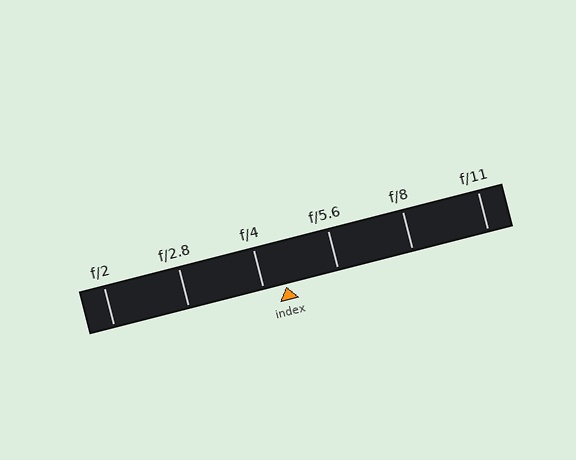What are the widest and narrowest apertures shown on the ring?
The widest aperture shown is f/2 and the narrowest is f/11.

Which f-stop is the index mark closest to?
The index mark is closest to f/4.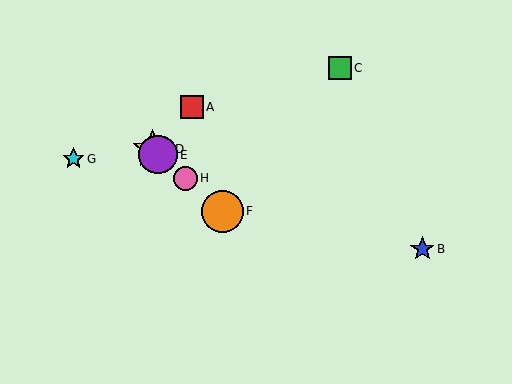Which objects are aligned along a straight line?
Objects D, E, F, H are aligned along a straight line.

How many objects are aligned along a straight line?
4 objects (D, E, F, H) are aligned along a straight line.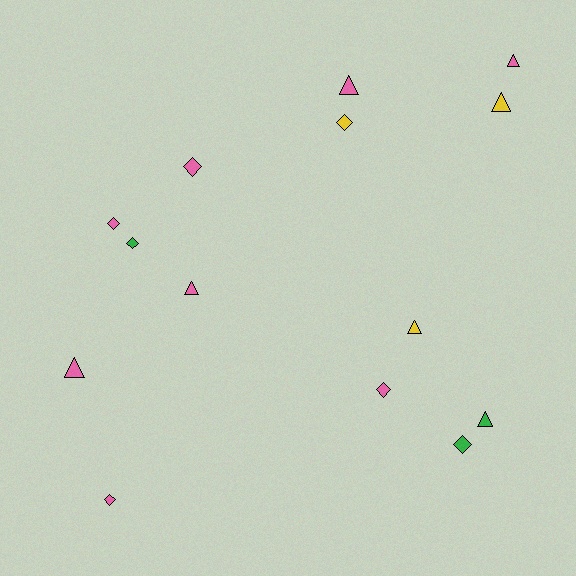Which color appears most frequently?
Pink, with 8 objects.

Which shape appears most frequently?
Triangle, with 7 objects.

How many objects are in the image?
There are 14 objects.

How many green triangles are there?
There is 1 green triangle.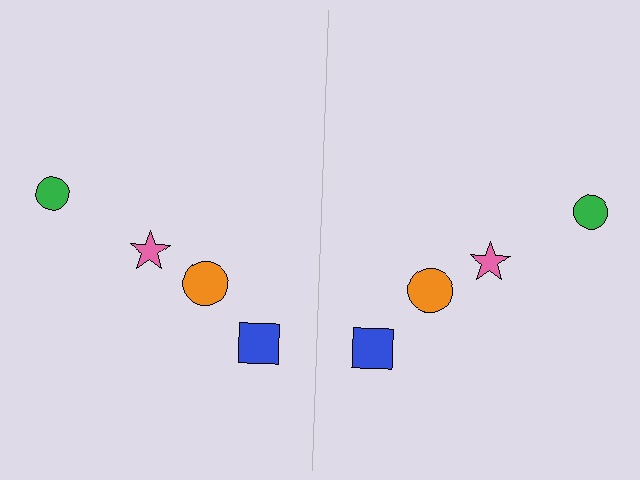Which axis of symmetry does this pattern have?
The pattern has a vertical axis of symmetry running through the center of the image.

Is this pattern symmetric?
Yes, this pattern has bilateral (reflection) symmetry.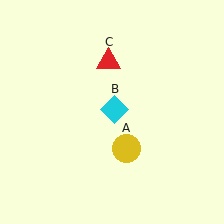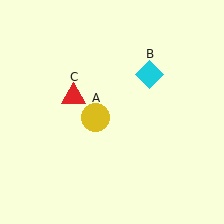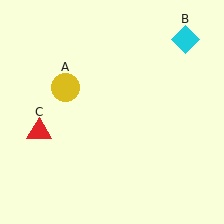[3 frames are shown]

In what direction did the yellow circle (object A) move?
The yellow circle (object A) moved up and to the left.